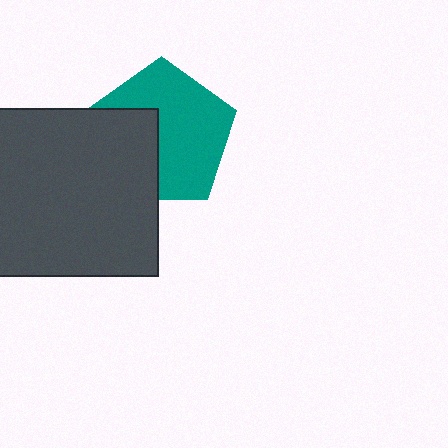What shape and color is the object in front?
The object in front is a dark gray rectangle.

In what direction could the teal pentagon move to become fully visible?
The teal pentagon could move right. That would shift it out from behind the dark gray rectangle entirely.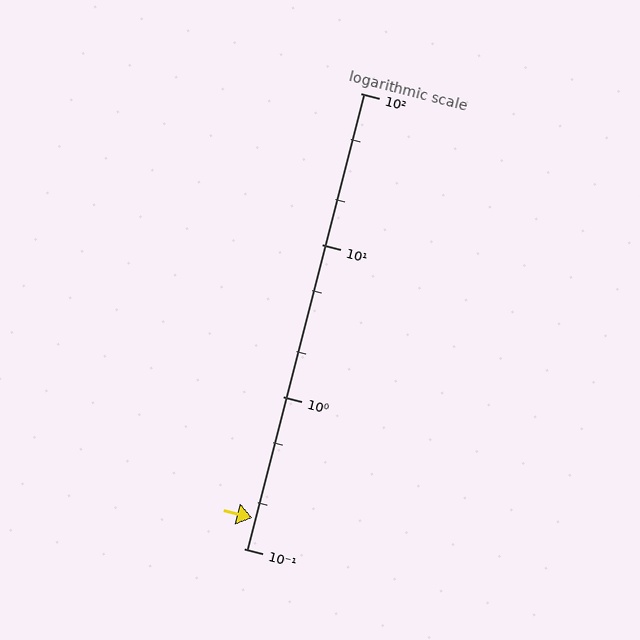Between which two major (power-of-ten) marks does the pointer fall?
The pointer is between 0.1 and 1.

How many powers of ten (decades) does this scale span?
The scale spans 3 decades, from 0.1 to 100.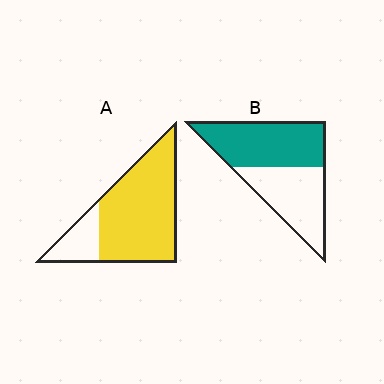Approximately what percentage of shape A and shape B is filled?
A is approximately 80% and B is approximately 55%.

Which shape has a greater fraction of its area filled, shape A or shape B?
Shape A.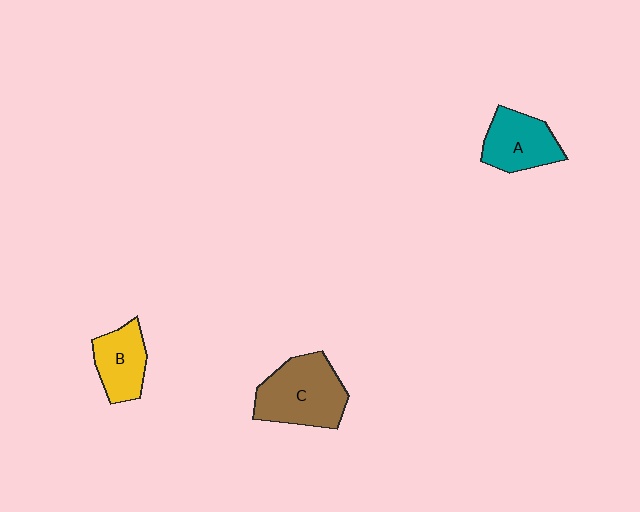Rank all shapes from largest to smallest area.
From largest to smallest: C (brown), A (teal), B (yellow).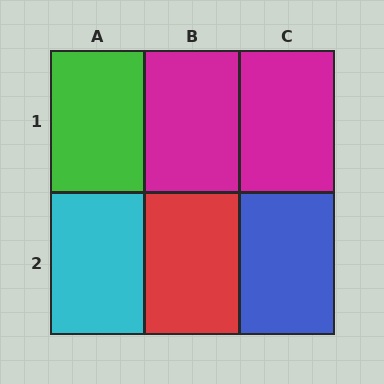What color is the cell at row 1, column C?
Magenta.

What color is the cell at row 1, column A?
Green.